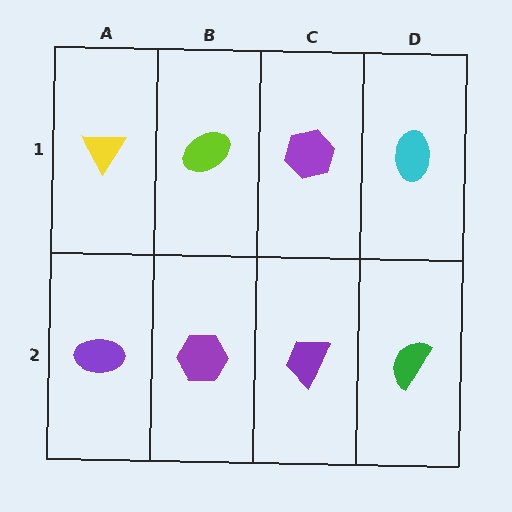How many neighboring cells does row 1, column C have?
3.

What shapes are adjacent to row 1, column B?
A purple hexagon (row 2, column B), a yellow triangle (row 1, column A), a purple hexagon (row 1, column C).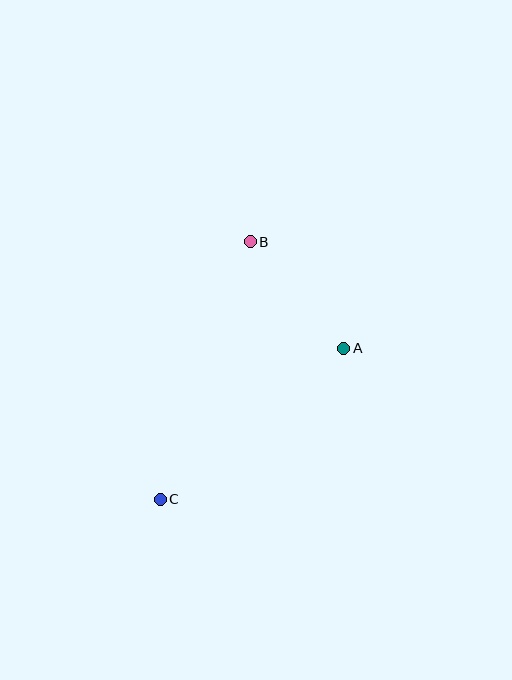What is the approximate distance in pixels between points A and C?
The distance between A and C is approximately 238 pixels.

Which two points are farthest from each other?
Points B and C are farthest from each other.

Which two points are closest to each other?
Points A and B are closest to each other.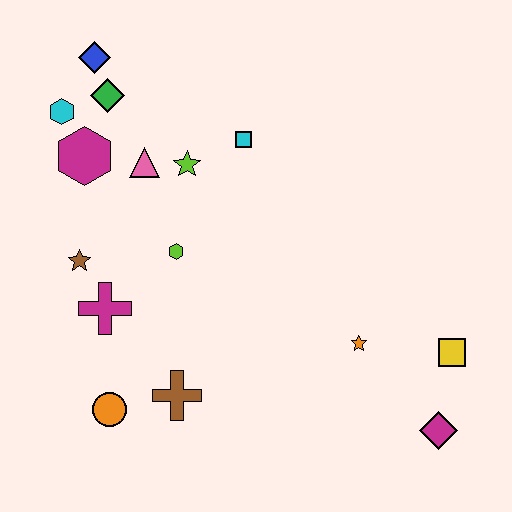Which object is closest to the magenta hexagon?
The cyan hexagon is closest to the magenta hexagon.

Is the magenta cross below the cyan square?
Yes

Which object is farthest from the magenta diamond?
The blue diamond is farthest from the magenta diamond.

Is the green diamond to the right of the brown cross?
No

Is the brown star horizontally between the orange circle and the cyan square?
No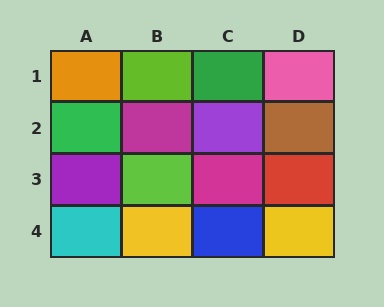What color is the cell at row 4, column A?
Cyan.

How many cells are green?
2 cells are green.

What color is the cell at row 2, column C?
Purple.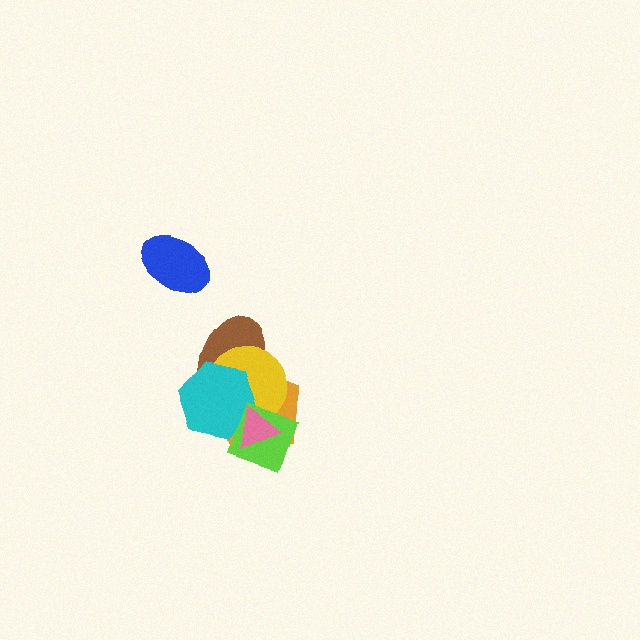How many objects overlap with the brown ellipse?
3 objects overlap with the brown ellipse.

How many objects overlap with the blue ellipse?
0 objects overlap with the blue ellipse.